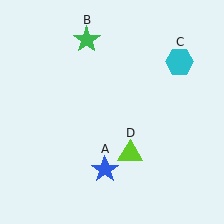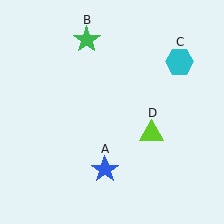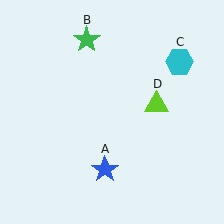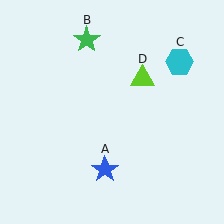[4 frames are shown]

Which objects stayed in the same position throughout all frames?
Blue star (object A) and green star (object B) and cyan hexagon (object C) remained stationary.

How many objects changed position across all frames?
1 object changed position: lime triangle (object D).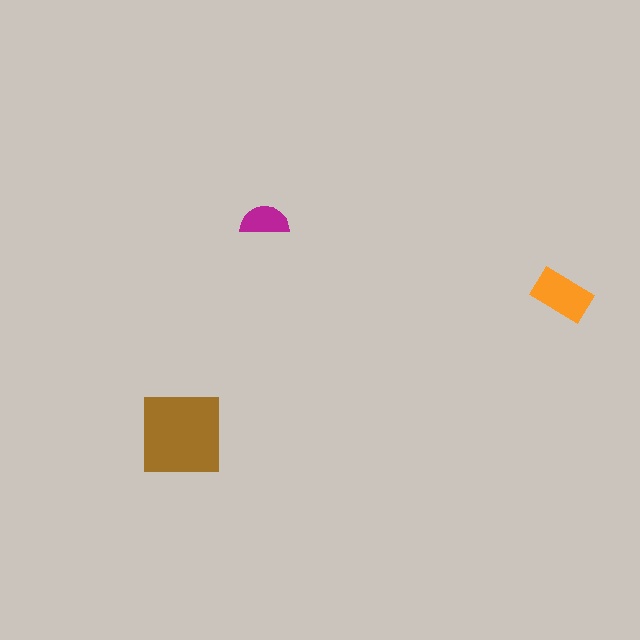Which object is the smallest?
The magenta semicircle.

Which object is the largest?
The brown square.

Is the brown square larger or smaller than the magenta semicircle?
Larger.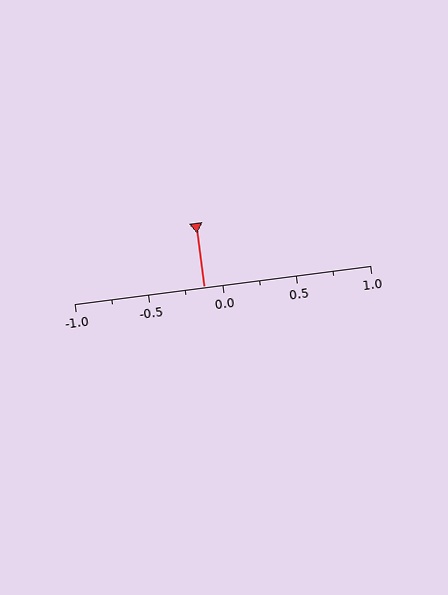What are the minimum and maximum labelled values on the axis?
The axis runs from -1.0 to 1.0.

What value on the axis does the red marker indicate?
The marker indicates approximately -0.12.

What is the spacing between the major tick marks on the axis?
The major ticks are spaced 0.5 apart.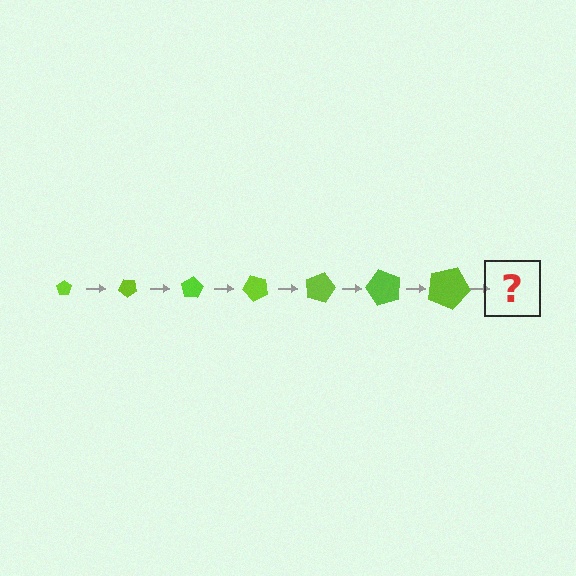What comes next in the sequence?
The next element should be a pentagon, larger than the previous one and rotated 280 degrees from the start.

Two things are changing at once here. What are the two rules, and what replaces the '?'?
The two rules are that the pentagon grows larger each step and it rotates 40 degrees each step. The '?' should be a pentagon, larger than the previous one and rotated 280 degrees from the start.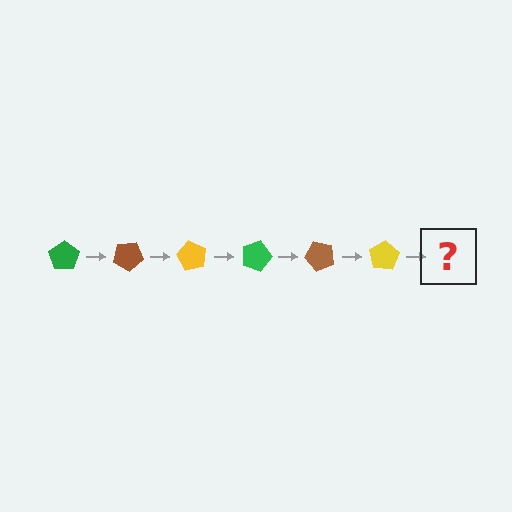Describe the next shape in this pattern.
It should be a green pentagon, rotated 180 degrees from the start.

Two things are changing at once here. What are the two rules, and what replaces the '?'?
The two rules are that it rotates 30 degrees each step and the color cycles through green, brown, and yellow. The '?' should be a green pentagon, rotated 180 degrees from the start.